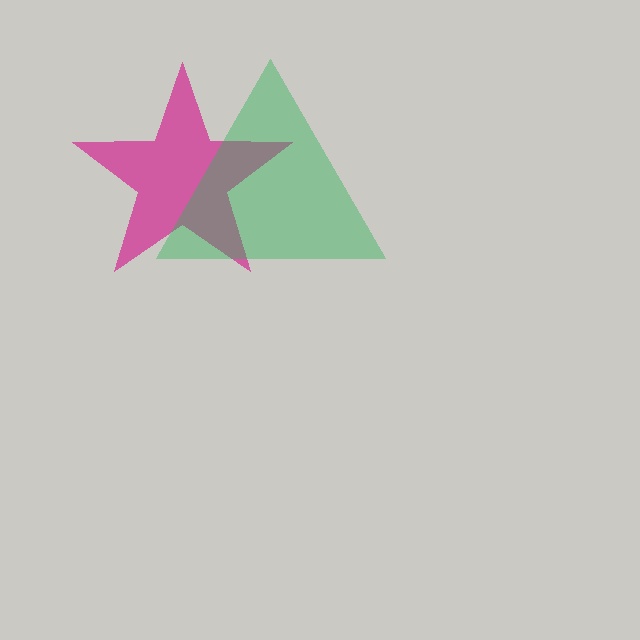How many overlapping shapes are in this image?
There are 2 overlapping shapes in the image.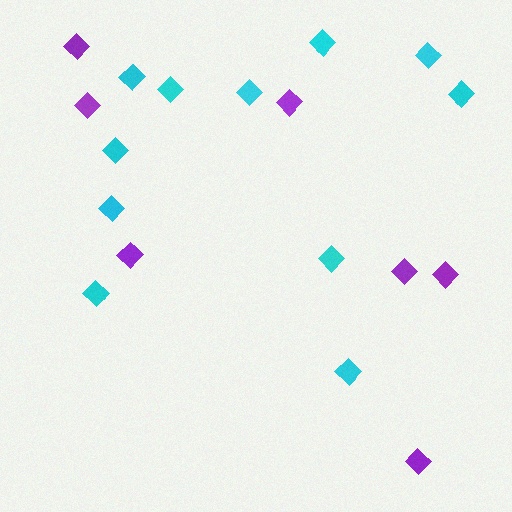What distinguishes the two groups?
There are 2 groups: one group of cyan diamonds (11) and one group of purple diamonds (7).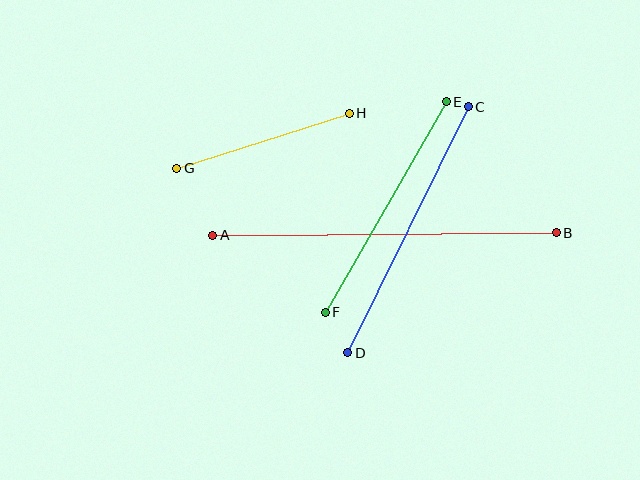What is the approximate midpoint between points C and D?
The midpoint is at approximately (408, 230) pixels.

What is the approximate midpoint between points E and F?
The midpoint is at approximately (386, 207) pixels.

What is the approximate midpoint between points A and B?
The midpoint is at approximately (384, 234) pixels.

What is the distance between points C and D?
The distance is approximately 274 pixels.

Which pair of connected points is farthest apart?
Points A and B are farthest apart.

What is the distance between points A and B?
The distance is approximately 344 pixels.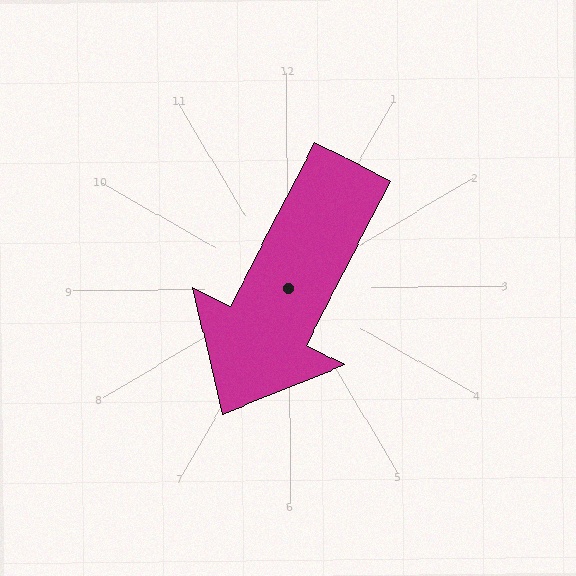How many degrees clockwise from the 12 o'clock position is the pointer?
Approximately 208 degrees.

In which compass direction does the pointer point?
Southwest.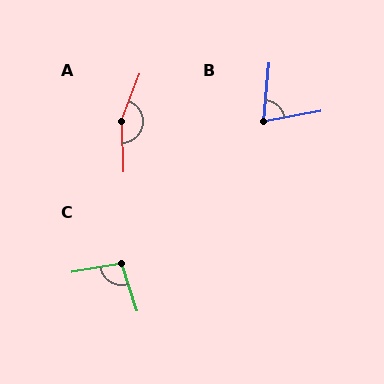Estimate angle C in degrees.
Approximately 98 degrees.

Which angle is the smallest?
B, at approximately 74 degrees.